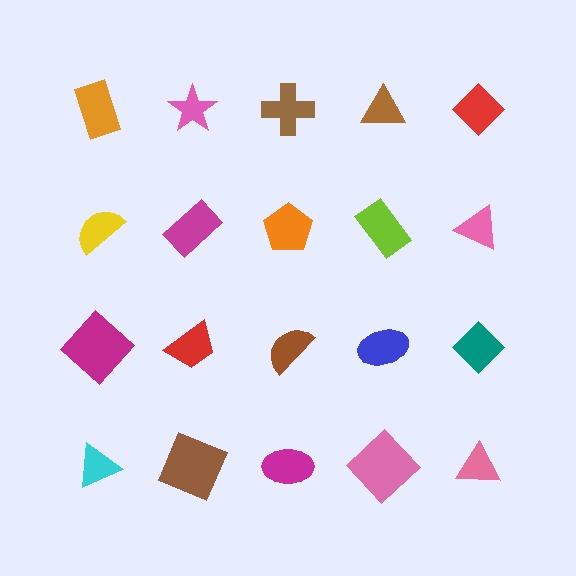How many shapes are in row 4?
5 shapes.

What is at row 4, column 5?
A pink triangle.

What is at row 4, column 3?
A magenta ellipse.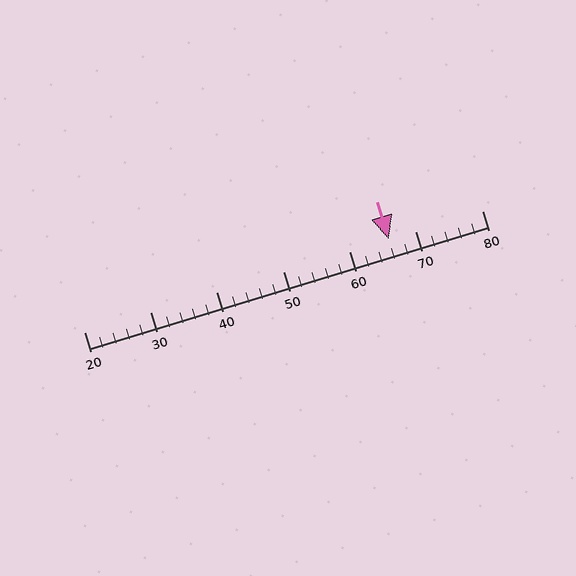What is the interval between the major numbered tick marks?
The major tick marks are spaced 10 units apart.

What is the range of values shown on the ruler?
The ruler shows values from 20 to 80.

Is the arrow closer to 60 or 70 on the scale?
The arrow is closer to 70.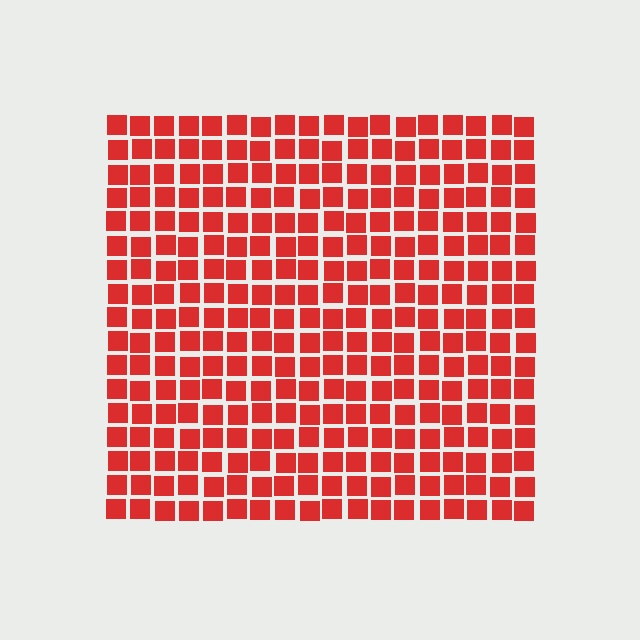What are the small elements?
The small elements are squares.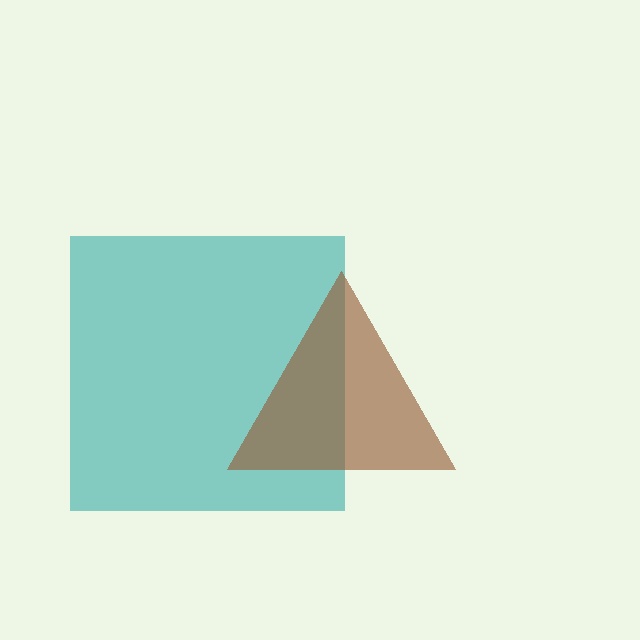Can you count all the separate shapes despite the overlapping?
Yes, there are 2 separate shapes.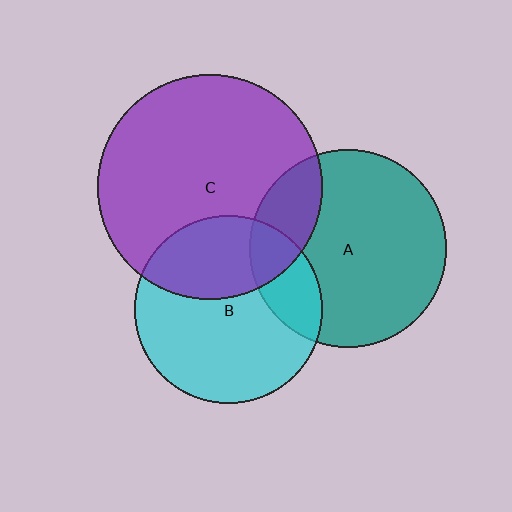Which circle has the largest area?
Circle C (purple).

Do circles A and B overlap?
Yes.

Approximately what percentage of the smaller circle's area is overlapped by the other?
Approximately 20%.